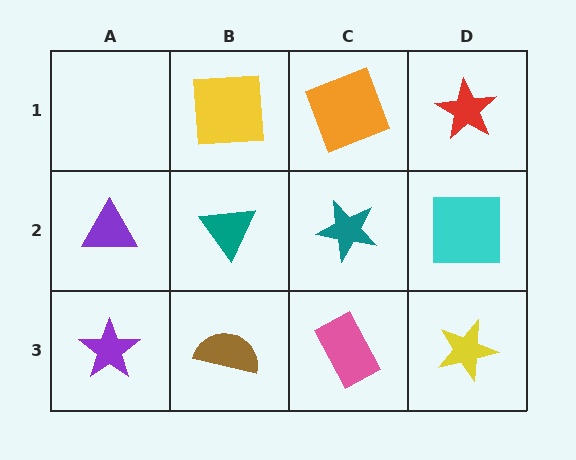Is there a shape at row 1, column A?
No, that cell is empty.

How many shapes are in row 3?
4 shapes.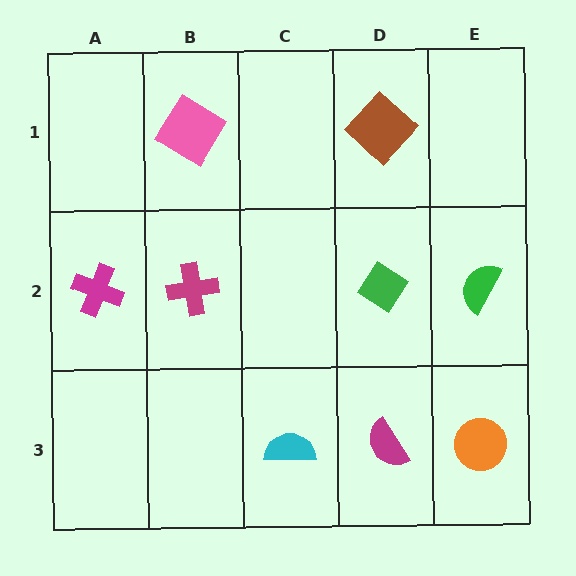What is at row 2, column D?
A green diamond.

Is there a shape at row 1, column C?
No, that cell is empty.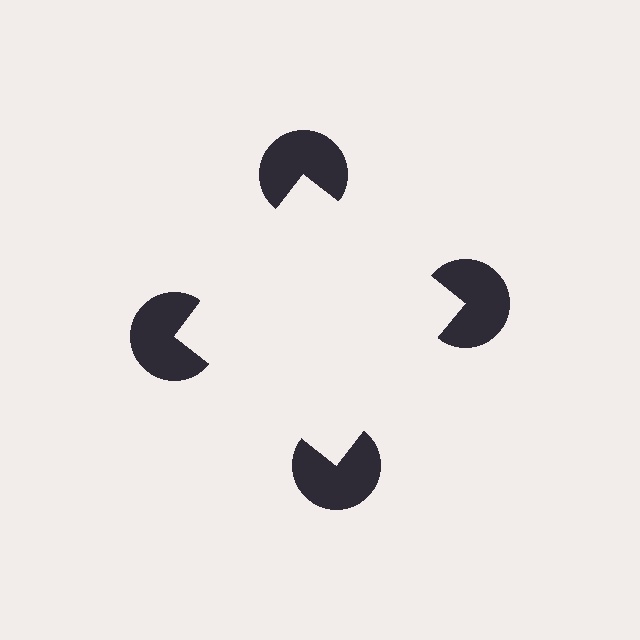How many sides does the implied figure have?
4 sides.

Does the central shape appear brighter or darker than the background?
It typically appears slightly brighter than the background, even though no actual brightness change is drawn.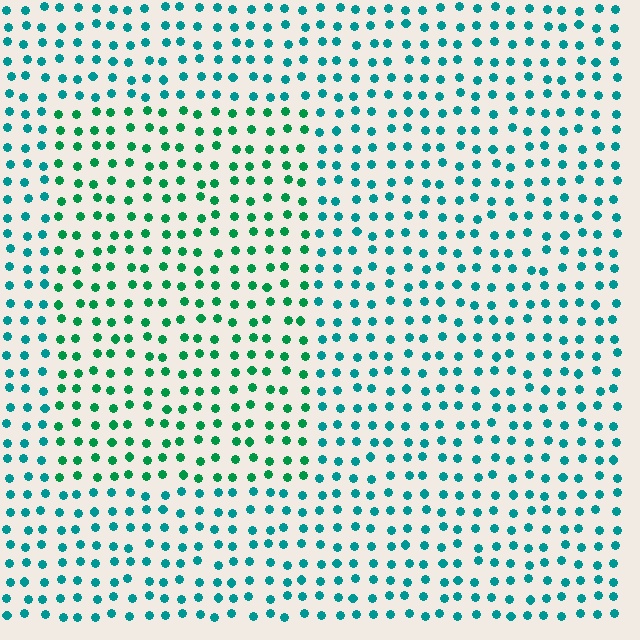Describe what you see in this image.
The image is filled with small teal elements in a uniform arrangement. A rectangle-shaped region is visible where the elements are tinted to a slightly different hue, forming a subtle color boundary.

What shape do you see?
I see a rectangle.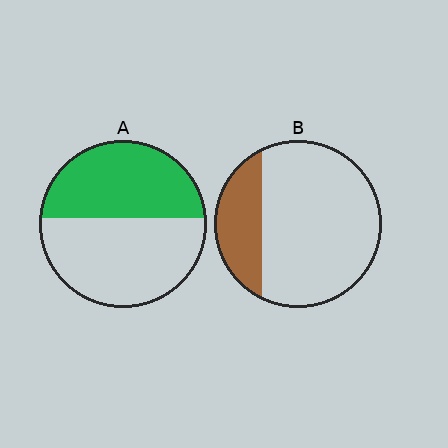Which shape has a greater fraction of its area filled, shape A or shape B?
Shape A.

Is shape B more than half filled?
No.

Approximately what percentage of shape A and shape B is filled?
A is approximately 45% and B is approximately 25%.